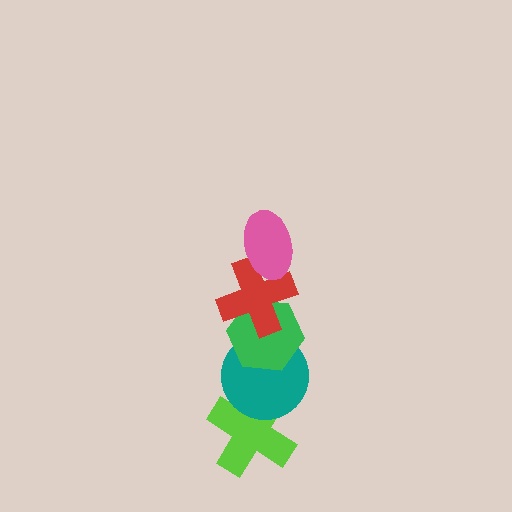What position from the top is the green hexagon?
The green hexagon is 3rd from the top.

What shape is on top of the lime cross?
The teal circle is on top of the lime cross.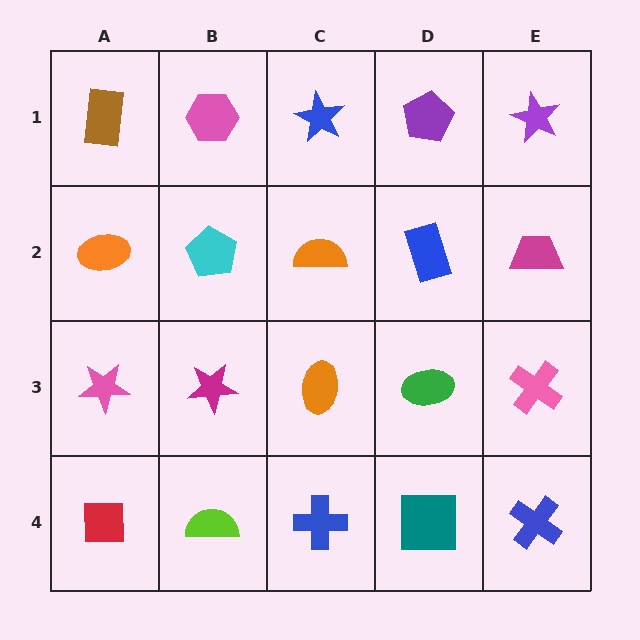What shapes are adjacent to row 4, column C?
An orange ellipse (row 3, column C), a lime semicircle (row 4, column B), a teal square (row 4, column D).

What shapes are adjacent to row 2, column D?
A purple pentagon (row 1, column D), a green ellipse (row 3, column D), an orange semicircle (row 2, column C), a magenta trapezoid (row 2, column E).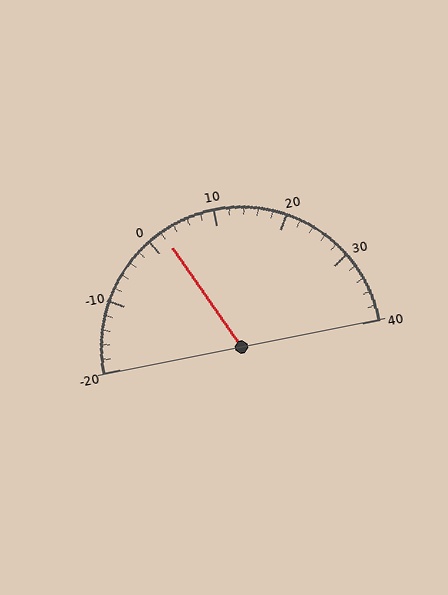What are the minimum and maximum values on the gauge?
The gauge ranges from -20 to 40.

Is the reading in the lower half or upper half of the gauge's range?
The reading is in the lower half of the range (-20 to 40).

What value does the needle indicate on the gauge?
The needle indicates approximately 2.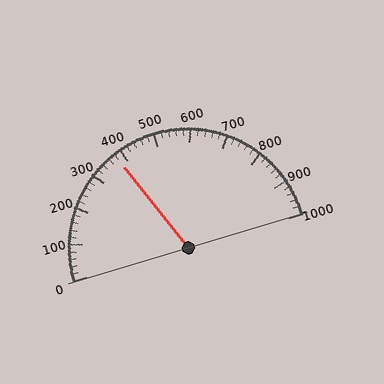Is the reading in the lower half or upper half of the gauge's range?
The reading is in the lower half of the range (0 to 1000).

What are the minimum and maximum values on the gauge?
The gauge ranges from 0 to 1000.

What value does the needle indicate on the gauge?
The needle indicates approximately 380.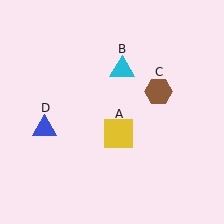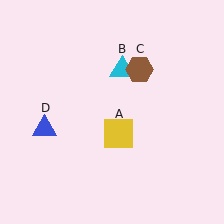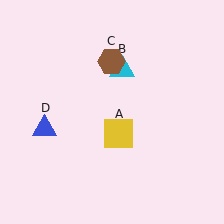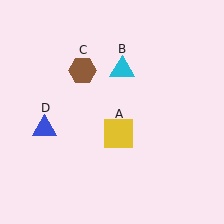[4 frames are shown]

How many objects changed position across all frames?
1 object changed position: brown hexagon (object C).